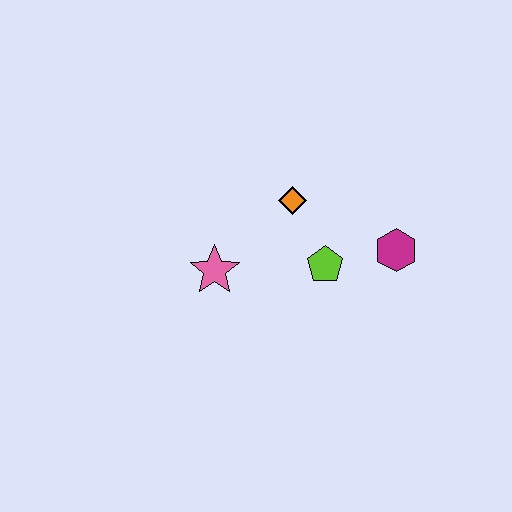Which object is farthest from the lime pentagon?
The pink star is farthest from the lime pentagon.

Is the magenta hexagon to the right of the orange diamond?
Yes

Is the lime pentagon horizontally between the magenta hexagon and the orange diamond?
Yes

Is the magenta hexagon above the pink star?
Yes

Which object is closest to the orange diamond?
The lime pentagon is closest to the orange diamond.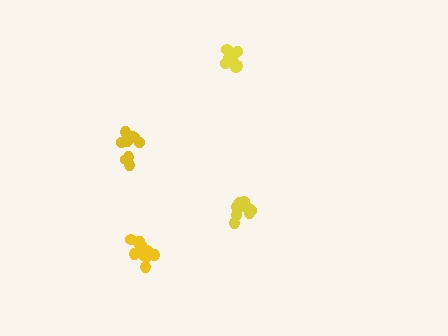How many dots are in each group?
Group 1: 9 dots, Group 2: 11 dots, Group 3: 7 dots, Group 4: 12 dots (39 total).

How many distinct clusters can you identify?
There are 4 distinct clusters.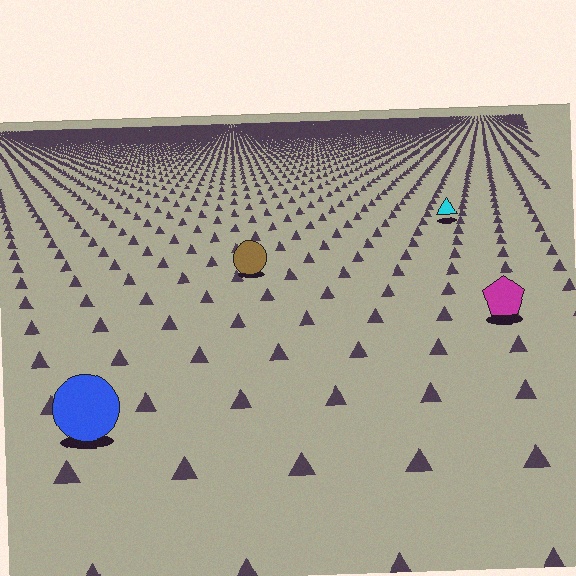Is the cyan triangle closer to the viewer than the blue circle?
No. The blue circle is closer — you can tell from the texture gradient: the ground texture is coarser near it.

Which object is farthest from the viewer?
The cyan triangle is farthest from the viewer. It appears smaller and the ground texture around it is denser.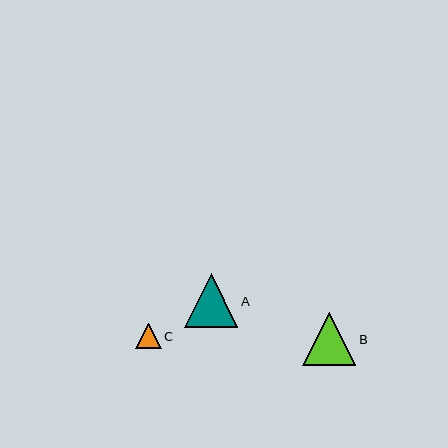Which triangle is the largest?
Triangle A is the largest with a size of approximately 53 pixels.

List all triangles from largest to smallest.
From largest to smallest: A, B, C.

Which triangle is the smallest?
Triangle C is the smallest with a size of approximately 25 pixels.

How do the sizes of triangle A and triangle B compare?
Triangle A and triangle B are approximately the same size.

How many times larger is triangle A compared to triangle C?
Triangle A is approximately 2.1 times the size of triangle C.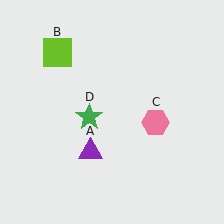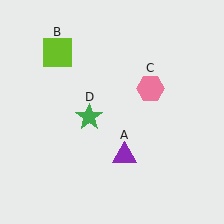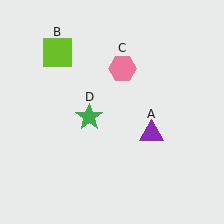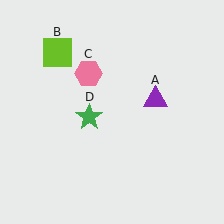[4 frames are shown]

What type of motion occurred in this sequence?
The purple triangle (object A), pink hexagon (object C) rotated counterclockwise around the center of the scene.